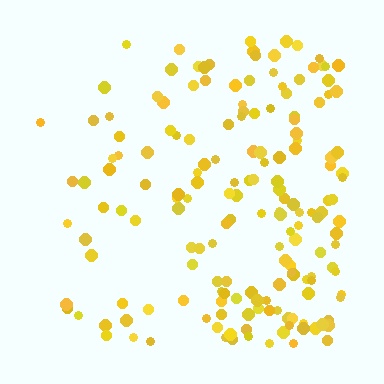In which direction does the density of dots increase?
From left to right, with the right side densest.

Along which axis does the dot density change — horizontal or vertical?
Horizontal.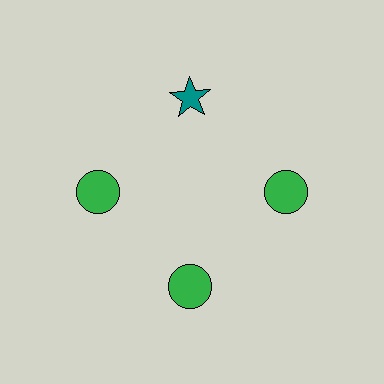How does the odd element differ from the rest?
It differs in both color (teal instead of green) and shape (star instead of circle).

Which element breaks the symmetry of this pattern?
The teal star at roughly the 12 o'clock position breaks the symmetry. All other shapes are green circles.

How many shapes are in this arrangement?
There are 4 shapes arranged in a ring pattern.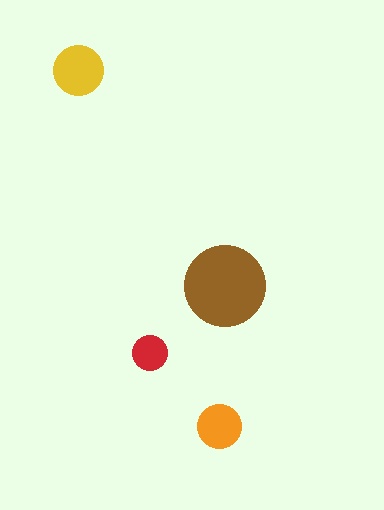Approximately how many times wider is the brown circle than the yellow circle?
About 1.5 times wider.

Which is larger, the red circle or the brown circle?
The brown one.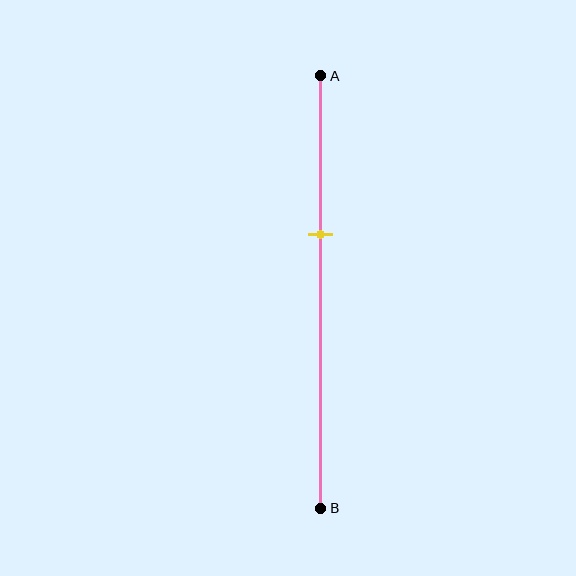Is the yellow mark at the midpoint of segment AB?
No, the mark is at about 35% from A, not at the 50% midpoint.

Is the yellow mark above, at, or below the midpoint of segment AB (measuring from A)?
The yellow mark is above the midpoint of segment AB.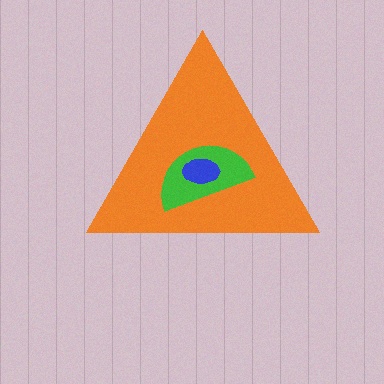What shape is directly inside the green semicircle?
The blue ellipse.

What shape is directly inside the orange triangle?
The green semicircle.